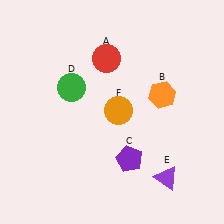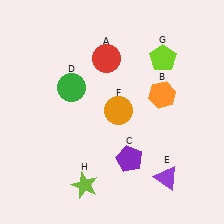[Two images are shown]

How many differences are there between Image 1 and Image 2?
There are 2 differences between the two images.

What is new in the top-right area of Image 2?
A lime pentagon (G) was added in the top-right area of Image 2.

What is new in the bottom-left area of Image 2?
A lime star (H) was added in the bottom-left area of Image 2.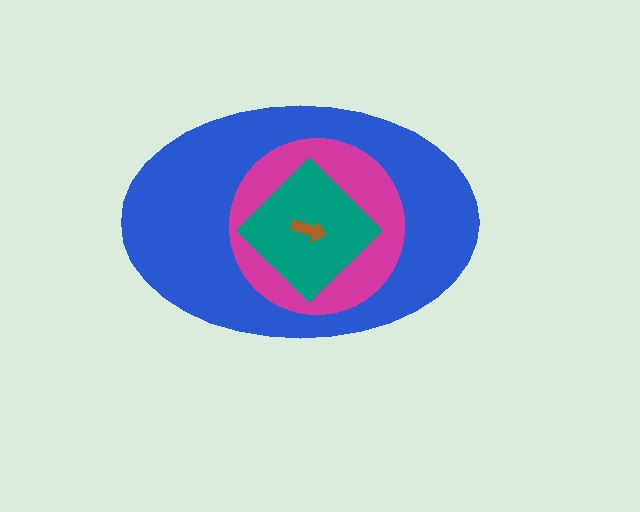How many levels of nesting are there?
4.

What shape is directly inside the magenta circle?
The teal diamond.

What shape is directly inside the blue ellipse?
The magenta circle.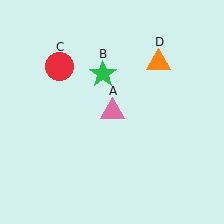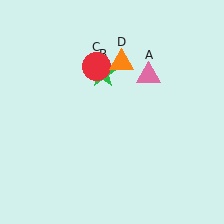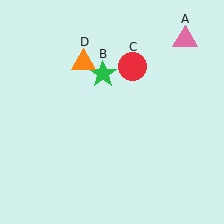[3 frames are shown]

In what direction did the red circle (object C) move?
The red circle (object C) moved right.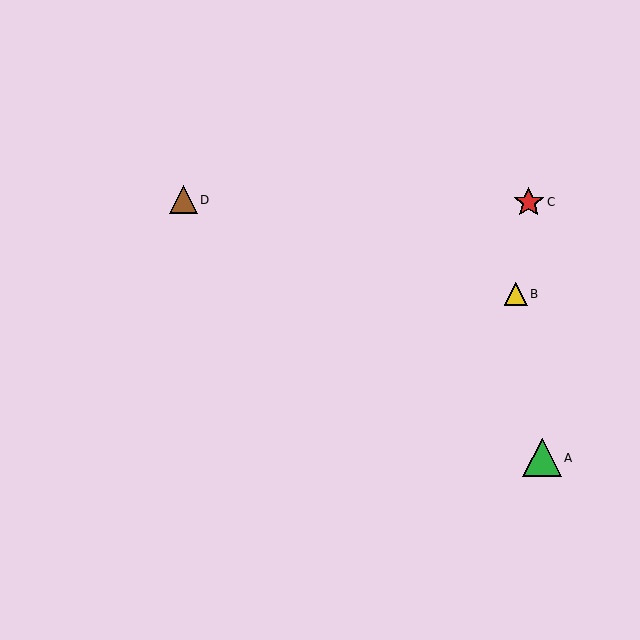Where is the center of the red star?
The center of the red star is at (529, 202).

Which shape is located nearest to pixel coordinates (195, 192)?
The brown triangle (labeled D) at (183, 200) is nearest to that location.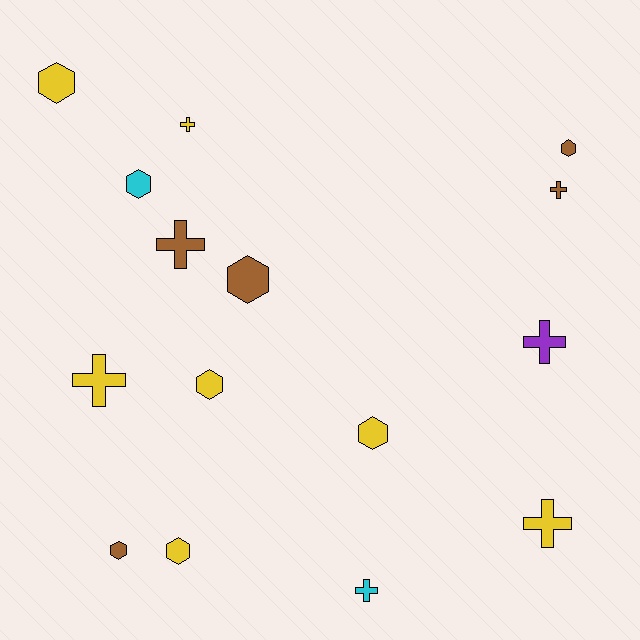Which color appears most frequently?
Yellow, with 7 objects.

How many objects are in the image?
There are 15 objects.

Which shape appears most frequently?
Hexagon, with 8 objects.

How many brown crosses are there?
There are 2 brown crosses.